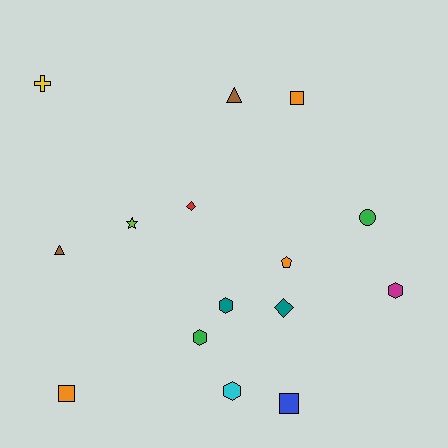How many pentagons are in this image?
There is 1 pentagon.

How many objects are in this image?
There are 15 objects.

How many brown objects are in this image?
There are 2 brown objects.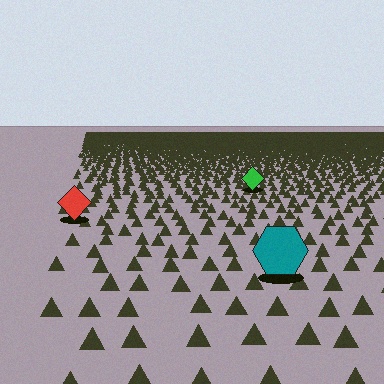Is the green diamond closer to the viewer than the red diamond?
No. The red diamond is closer — you can tell from the texture gradient: the ground texture is coarser near it.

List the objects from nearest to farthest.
From nearest to farthest: the teal hexagon, the red diamond, the green diamond.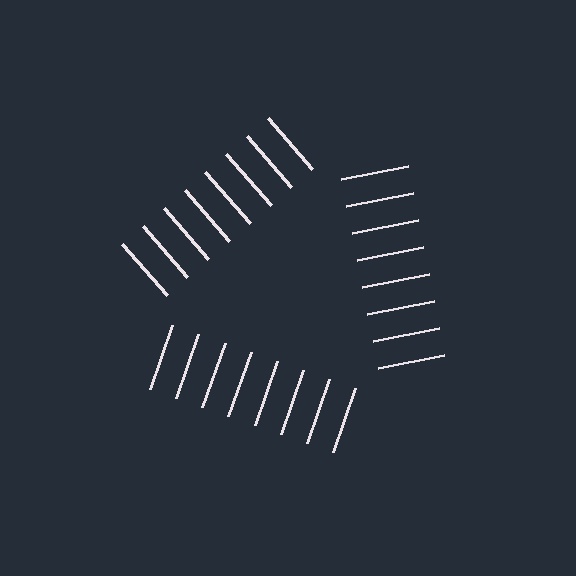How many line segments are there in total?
24 — 8 along each of the 3 edges.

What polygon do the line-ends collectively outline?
An illusory triangle — the line segments terminate on its edges but no continuous stroke is drawn.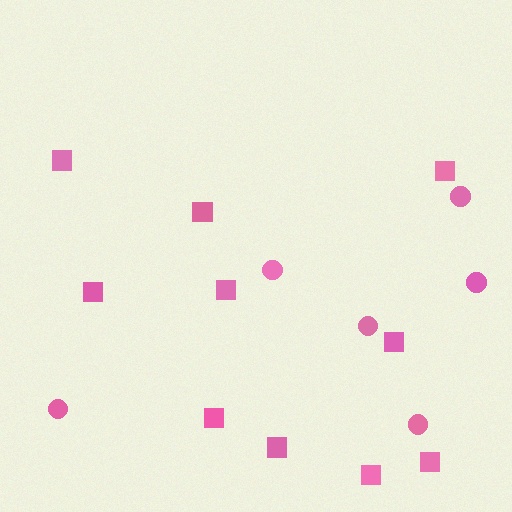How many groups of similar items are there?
There are 2 groups: one group of squares (10) and one group of circles (6).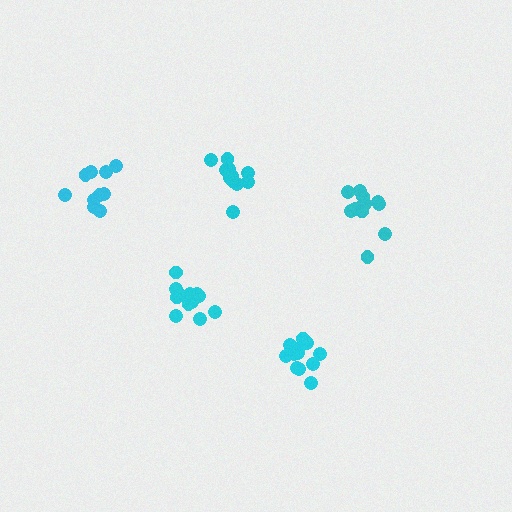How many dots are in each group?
Group 1: 12 dots, Group 2: 12 dots, Group 3: 10 dots, Group 4: 13 dots, Group 5: 12 dots (59 total).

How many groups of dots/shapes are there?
There are 5 groups.